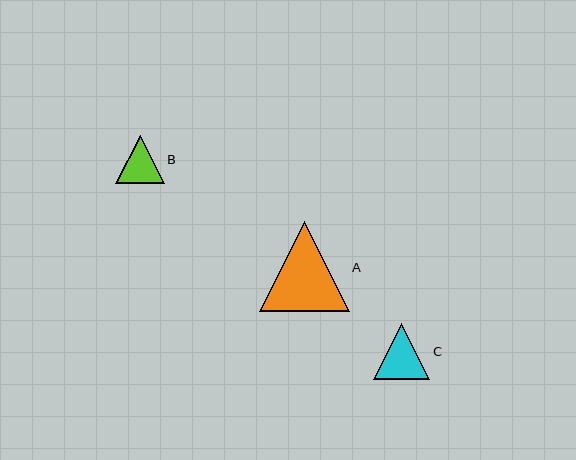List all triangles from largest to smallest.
From largest to smallest: A, C, B.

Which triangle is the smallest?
Triangle B is the smallest with a size of approximately 49 pixels.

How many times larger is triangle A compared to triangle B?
Triangle A is approximately 1.9 times the size of triangle B.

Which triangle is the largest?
Triangle A is the largest with a size of approximately 90 pixels.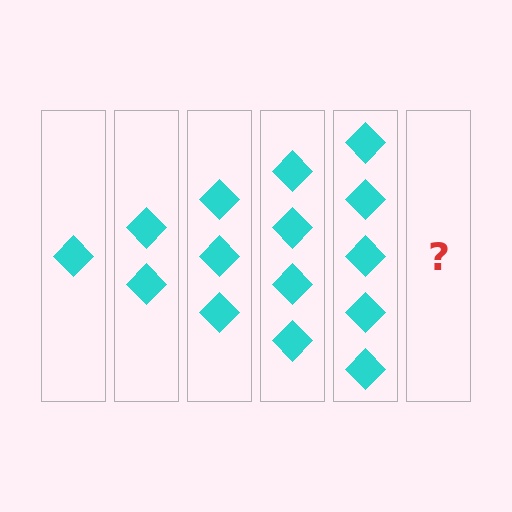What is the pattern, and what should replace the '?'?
The pattern is that each step adds one more diamond. The '?' should be 6 diamonds.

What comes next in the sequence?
The next element should be 6 diamonds.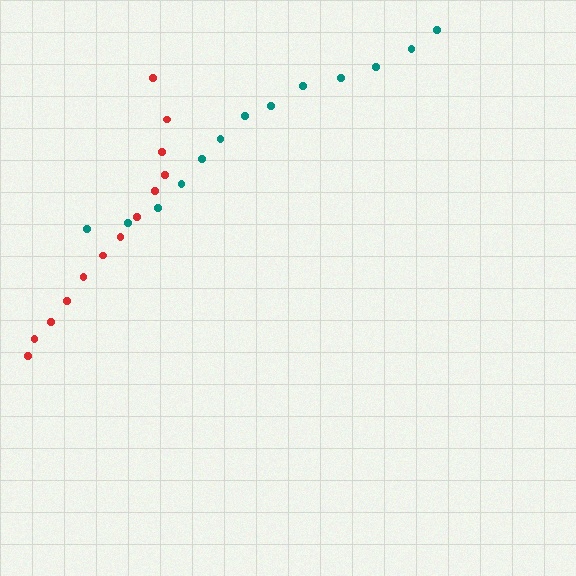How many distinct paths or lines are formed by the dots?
There are 2 distinct paths.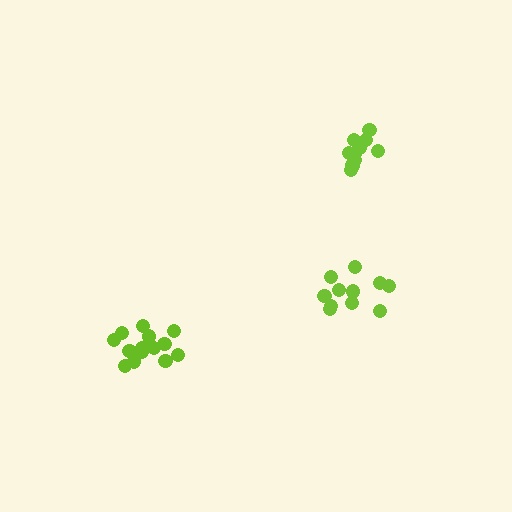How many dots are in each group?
Group 1: 11 dots, Group 2: 14 dots, Group 3: 10 dots (35 total).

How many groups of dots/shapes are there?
There are 3 groups.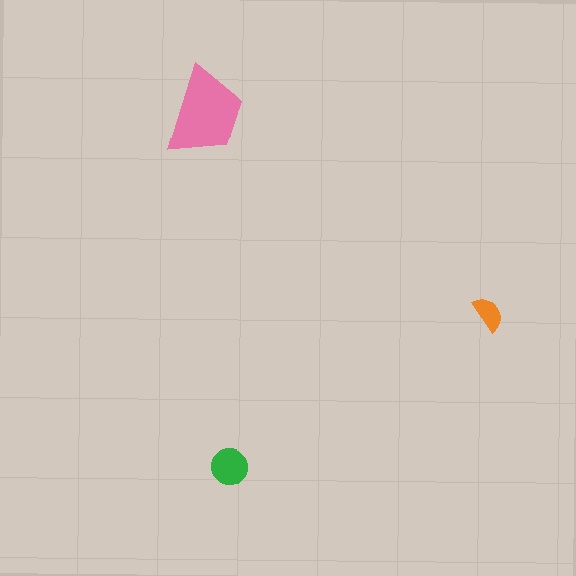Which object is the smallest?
The orange semicircle.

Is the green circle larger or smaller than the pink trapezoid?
Smaller.